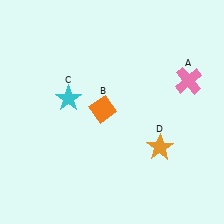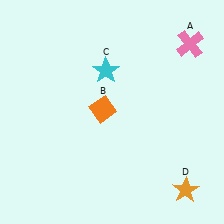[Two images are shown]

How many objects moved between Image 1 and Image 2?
3 objects moved between the two images.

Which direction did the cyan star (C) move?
The cyan star (C) moved right.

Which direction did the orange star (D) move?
The orange star (D) moved down.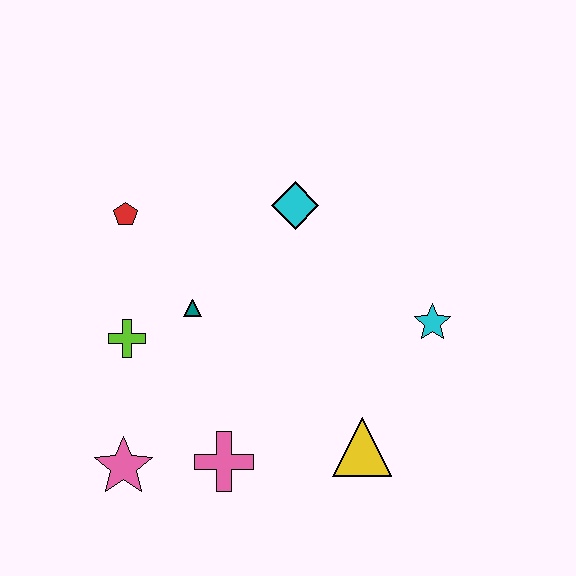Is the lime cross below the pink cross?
No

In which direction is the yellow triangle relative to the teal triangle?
The yellow triangle is to the right of the teal triangle.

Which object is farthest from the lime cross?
The cyan star is farthest from the lime cross.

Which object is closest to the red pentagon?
The teal triangle is closest to the red pentagon.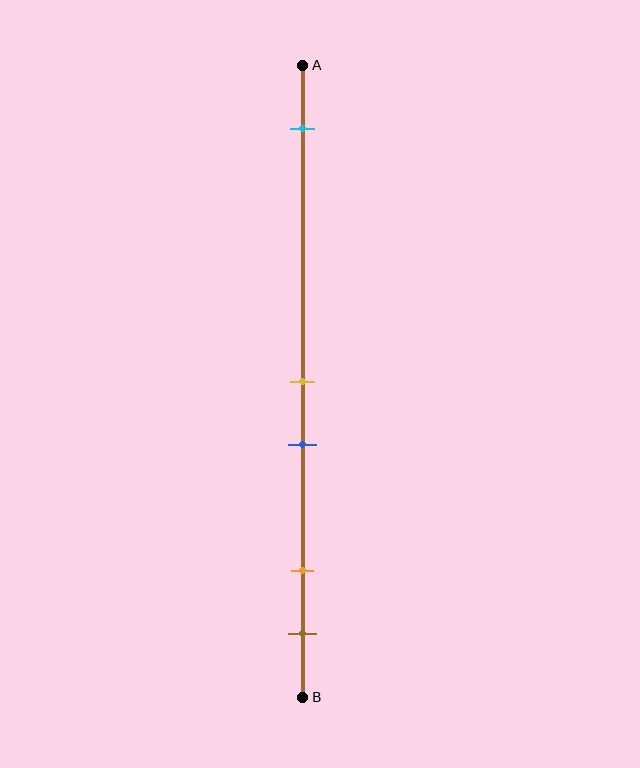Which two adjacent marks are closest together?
The yellow and blue marks are the closest adjacent pair.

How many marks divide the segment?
There are 5 marks dividing the segment.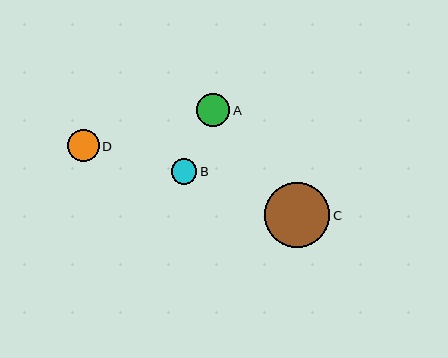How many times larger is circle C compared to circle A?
Circle C is approximately 2.0 times the size of circle A.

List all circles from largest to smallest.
From largest to smallest: C, A, D, B.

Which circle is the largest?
Circle C is the largest with a size of approximately 65 pixels.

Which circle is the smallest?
Circle B is the smallest with a size of approximately 26 pixels.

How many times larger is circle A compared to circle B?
Circle A is approximately 1.3 times the size of circle B.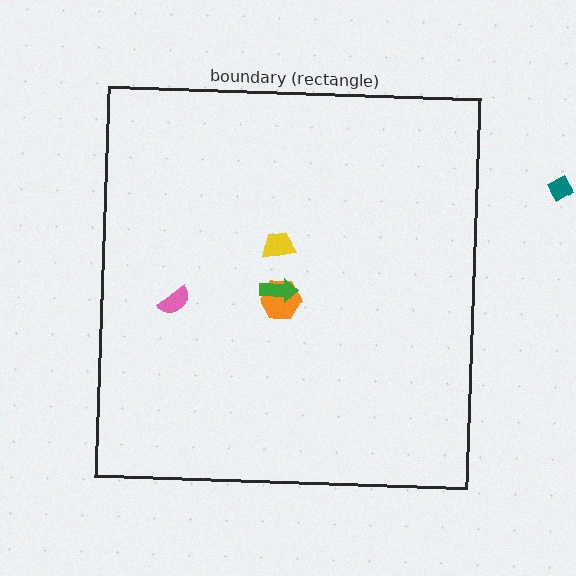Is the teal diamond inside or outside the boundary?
Outside.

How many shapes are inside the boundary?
4 inside, 1 outside.